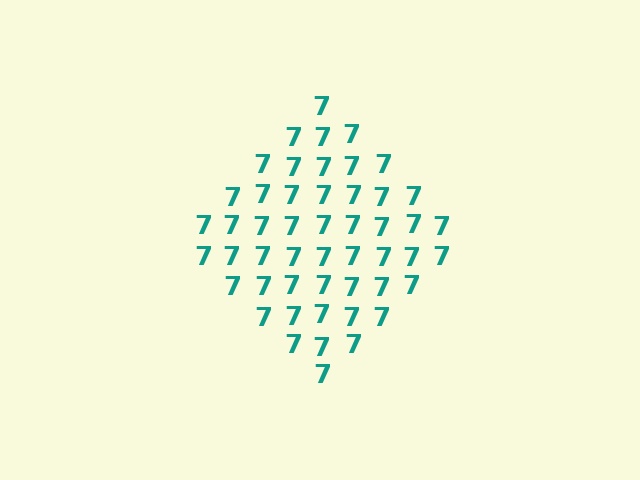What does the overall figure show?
The overall figure shows a diamond.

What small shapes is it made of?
It is made of small digit 7's.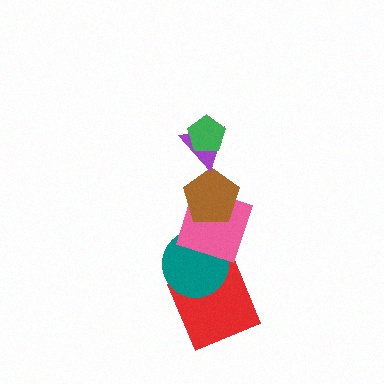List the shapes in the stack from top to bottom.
From top to bottom: the green pentagon, the purple triangle, the brown pentagon, the pink square, the teal circle, the red square.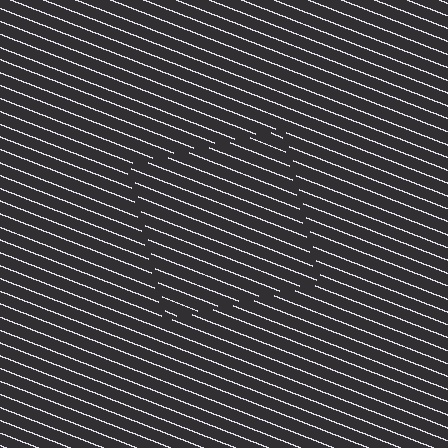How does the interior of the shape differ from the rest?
The interior of the shape contains the same grating, shifted by half a period — the contour is defined by the phase discontinuity where line-ends from the inner and outer gratings abut.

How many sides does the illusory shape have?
4 sides — the line-ends trace a square.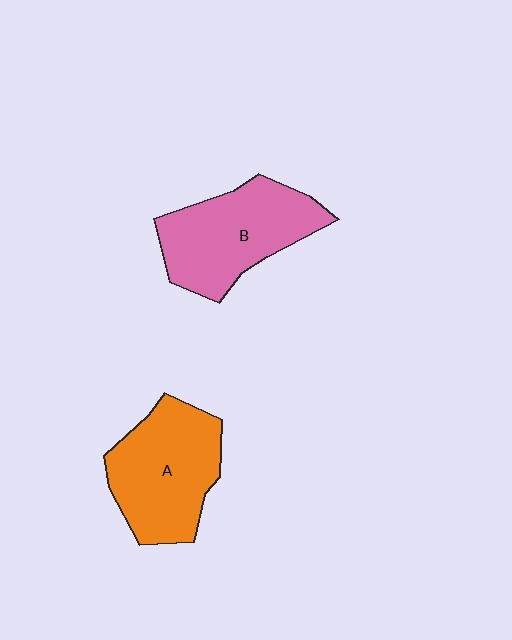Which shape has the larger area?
Shape A (orange).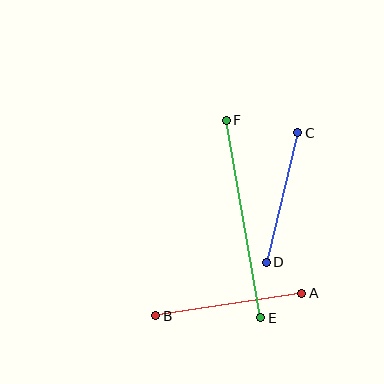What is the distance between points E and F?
The distance is approximately 201 pixels.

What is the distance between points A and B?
The distance is approximately 148 pixels.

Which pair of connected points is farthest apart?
Points E and F are farthest apart.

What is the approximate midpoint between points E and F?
The midpoint is at approximately (243, 219) pixels.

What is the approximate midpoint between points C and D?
The midpoint is at approximately (282, 198) pixels.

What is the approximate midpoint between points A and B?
The midpoint is at approximately (229, 305) pixels.